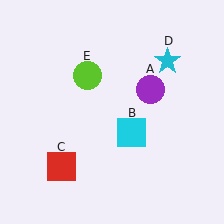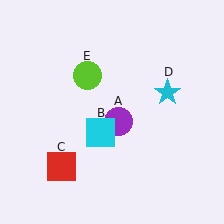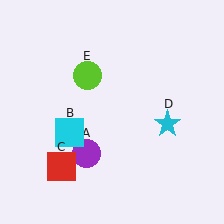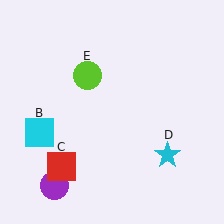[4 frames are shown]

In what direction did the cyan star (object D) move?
The cyan star (object D) moved down.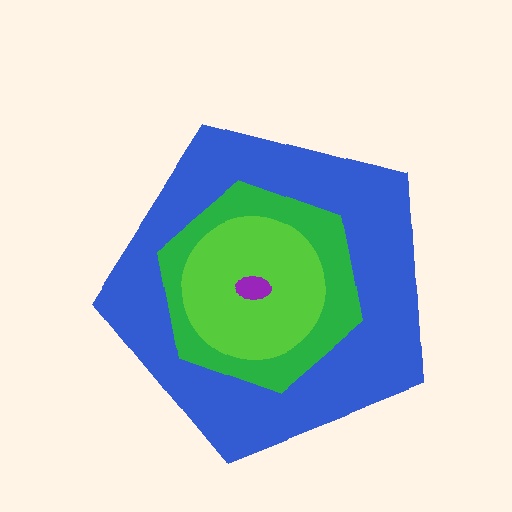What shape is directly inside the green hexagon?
The lime circle.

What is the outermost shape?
The blue pentagon.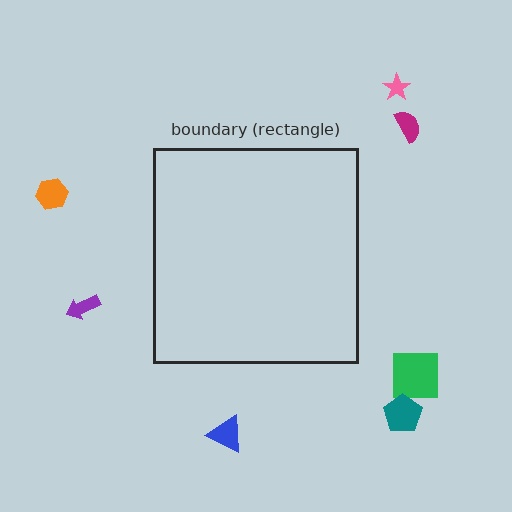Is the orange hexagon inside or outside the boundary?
Outside.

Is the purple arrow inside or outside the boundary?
Outside.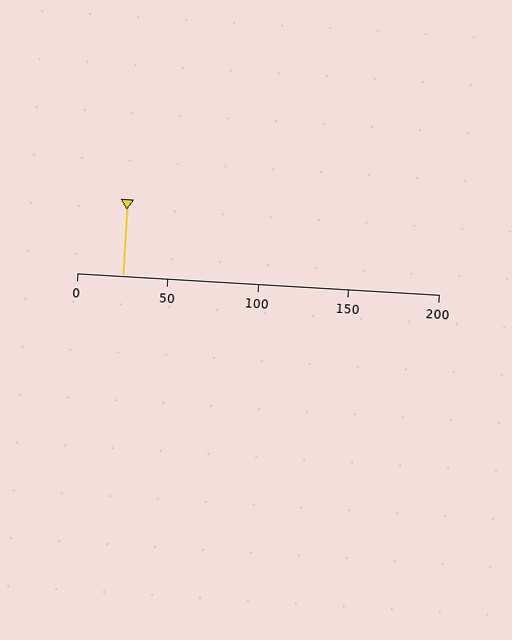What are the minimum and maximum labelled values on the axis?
The axis runs from 0 to 200.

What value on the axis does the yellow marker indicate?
The marker indicates approximately 25.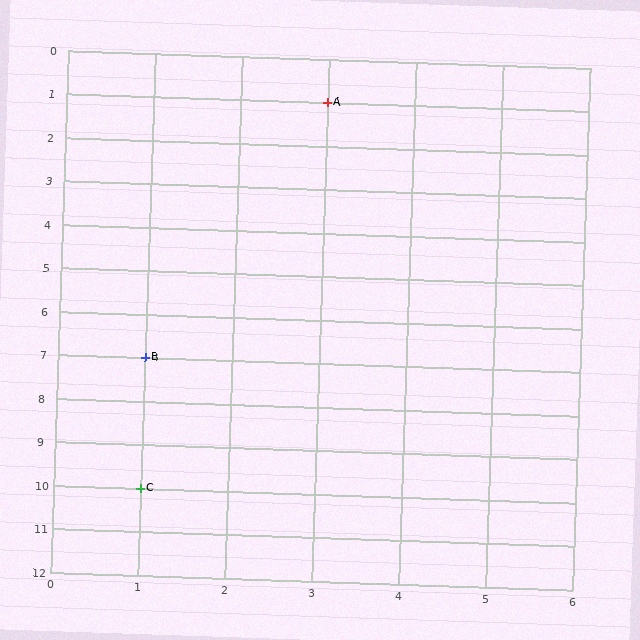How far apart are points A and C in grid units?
Points A and C are 2 columns and 9 rows apart (about 9.2 grid units diagonally).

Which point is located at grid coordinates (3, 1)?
Point A is at (3, 1).